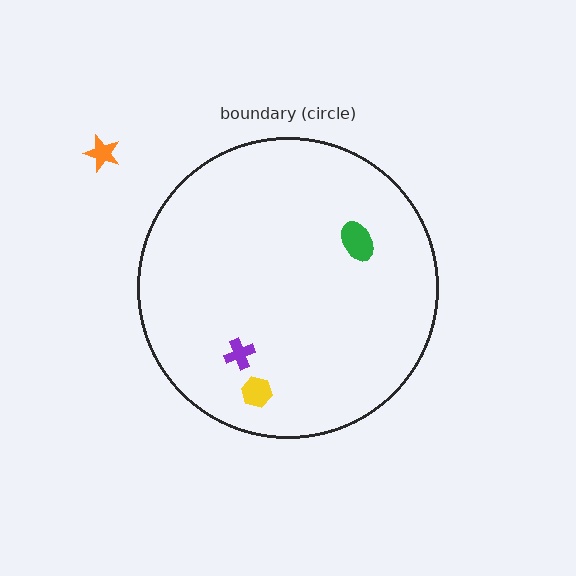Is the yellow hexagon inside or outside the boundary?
Inside.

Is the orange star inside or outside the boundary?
Outside.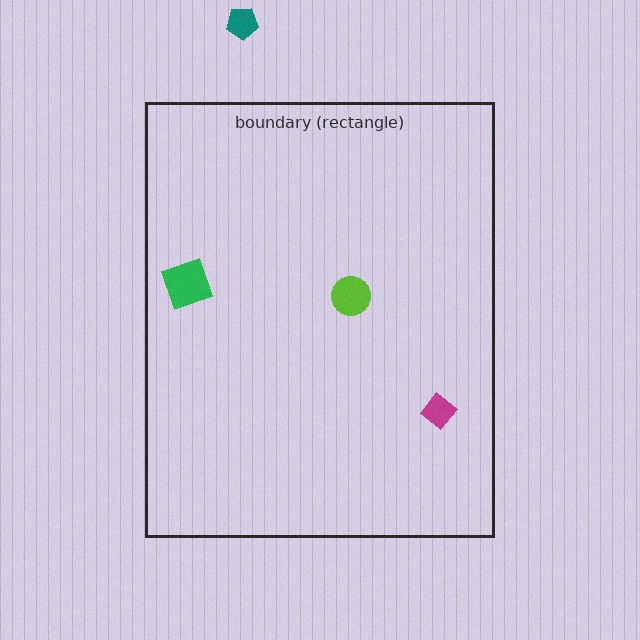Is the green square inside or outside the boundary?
Inside.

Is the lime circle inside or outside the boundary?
Inside.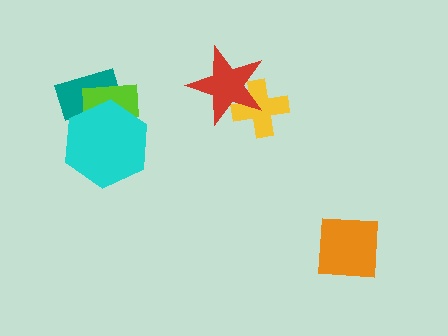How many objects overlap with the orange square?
0 objects overlap with the orange square.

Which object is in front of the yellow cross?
The red star is in front of the yellow cross.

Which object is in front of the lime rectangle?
The cyan hexagon is in front of the lime rectangle.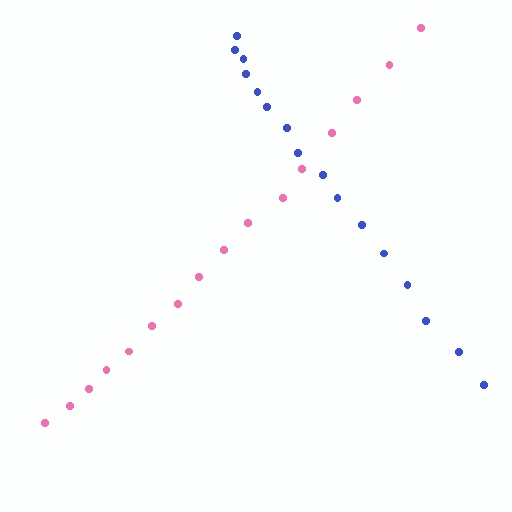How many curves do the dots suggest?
There are 2 distinct paths.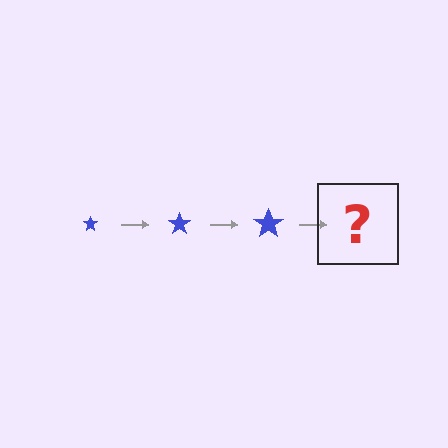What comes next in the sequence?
The next element should be a blue star, larger than the previous one.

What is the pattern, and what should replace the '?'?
The pattern is that the star gets progressively larger each step. The '?' should be a blue star, larger than the previous one.